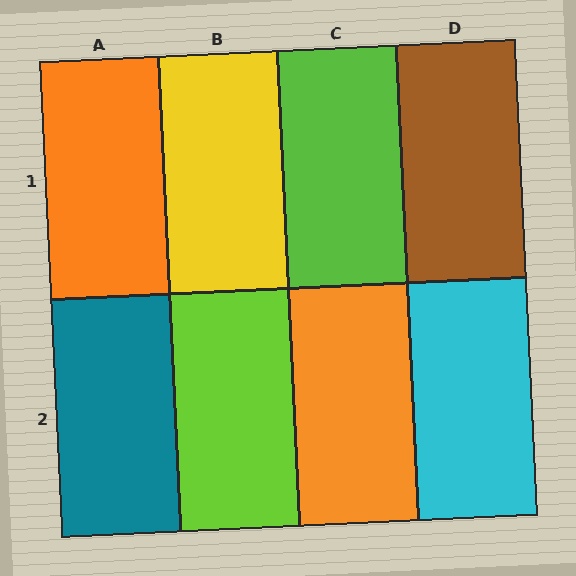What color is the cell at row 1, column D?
Brown.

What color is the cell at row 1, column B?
Yellow.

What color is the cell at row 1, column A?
Orange.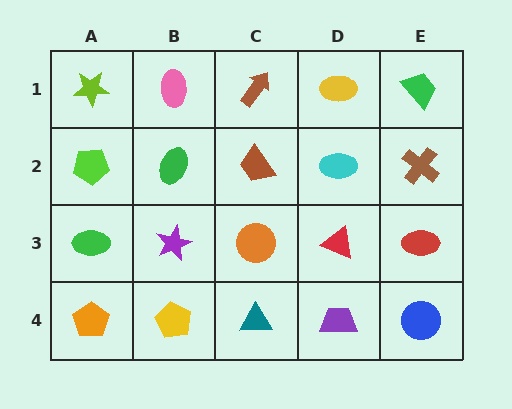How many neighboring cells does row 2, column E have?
3.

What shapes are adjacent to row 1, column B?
A green ellipse (row 2, column B), a lime star (row 1, column A), a brown arrow (row 1, column C).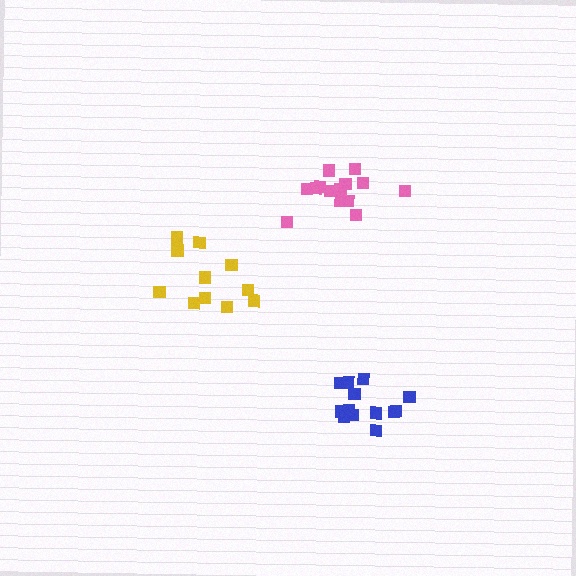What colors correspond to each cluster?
The clusters are colored: pink, blue, yellow.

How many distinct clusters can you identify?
There are 3 distinct clusters.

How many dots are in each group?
Group 1: 15 dots, Group 2: 13 dots, Group 3: 11 dots (39 total).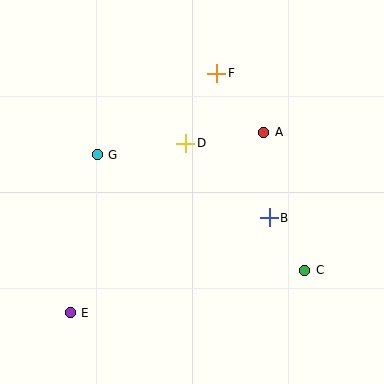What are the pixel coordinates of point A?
Point A is at (264, 132).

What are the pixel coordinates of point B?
Point B is at (269, 218).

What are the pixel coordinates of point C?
Point C is at (304, 270).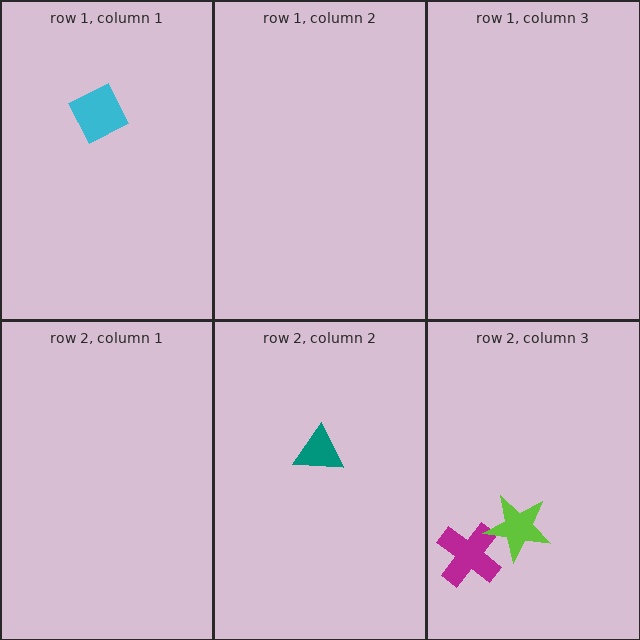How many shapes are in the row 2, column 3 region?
2.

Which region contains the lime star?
The row 2, column 3 region.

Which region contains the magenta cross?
The row 2, column 3 region.